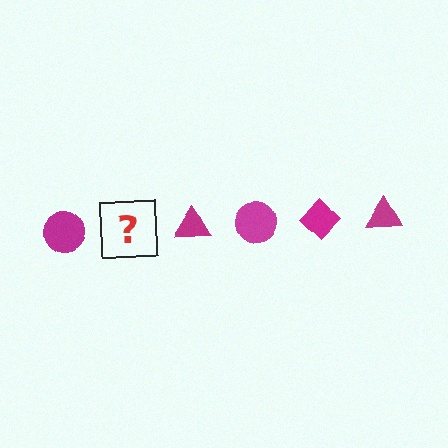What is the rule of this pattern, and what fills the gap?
The rule is that the pattern cycles through circle, diamond, triangle shapes in magenta. The gap should be filled with a magenta diamond.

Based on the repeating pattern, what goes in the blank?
The blank should be a magenta diamond.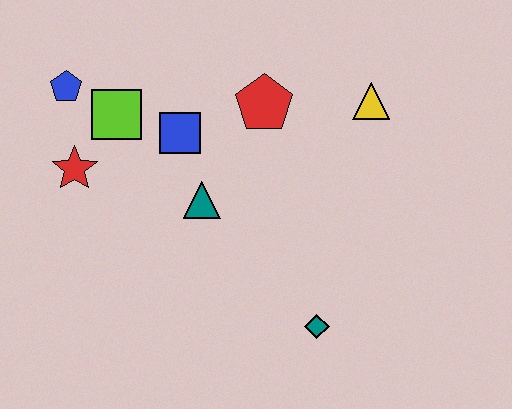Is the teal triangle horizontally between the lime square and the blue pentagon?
No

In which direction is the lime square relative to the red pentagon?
The lime square is to the left of the red pentagon.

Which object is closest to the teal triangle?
The blue square is closest to the teal triangle.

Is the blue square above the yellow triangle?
No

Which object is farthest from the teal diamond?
The blue pentagon is farthest from the teal diamond.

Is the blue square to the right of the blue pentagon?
Yes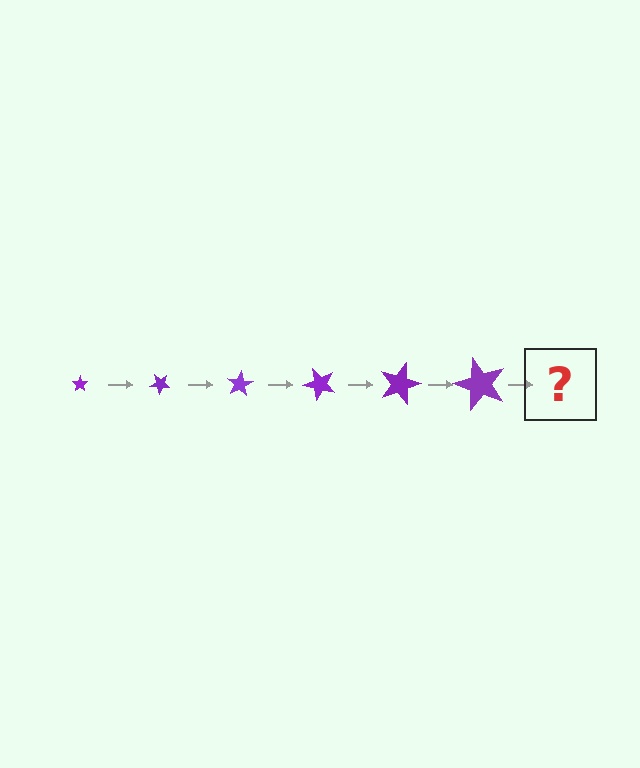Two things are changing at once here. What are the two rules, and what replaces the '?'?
The two rules are that the star grows larger each step and it rotates 40 degrees each step. The '?' should be a star, larger than the previous one and rotated 240 degrees from the start.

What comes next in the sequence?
The next element should be a star, larger than the previous one and rotated 240 degrees from the start.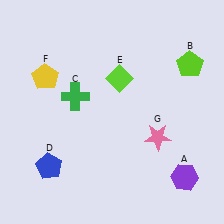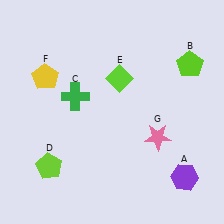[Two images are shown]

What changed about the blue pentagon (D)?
In Image 1, D is blue. In Image 2, it changed to lime.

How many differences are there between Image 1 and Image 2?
There is 1 difference between the two images.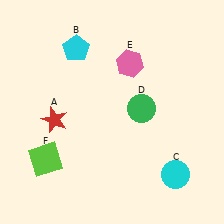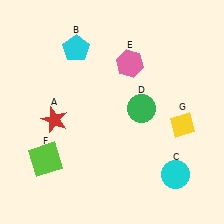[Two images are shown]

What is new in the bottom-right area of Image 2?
A yellow diamond (G) was added in the bottom-right area of Image 2.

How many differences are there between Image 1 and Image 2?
There is 1 difference between the two images.